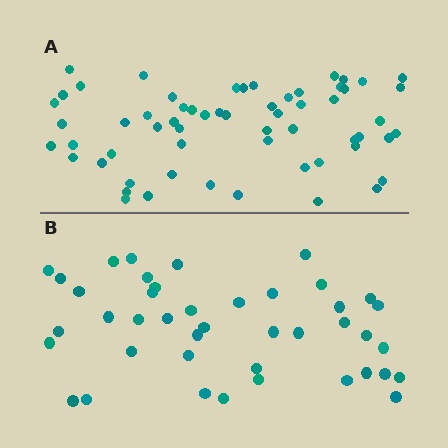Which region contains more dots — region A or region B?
Region A (the top region) has more dots.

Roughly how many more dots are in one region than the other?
Region A has approximately 20 more dots than region B.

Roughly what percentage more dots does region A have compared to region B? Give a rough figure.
About 45% more.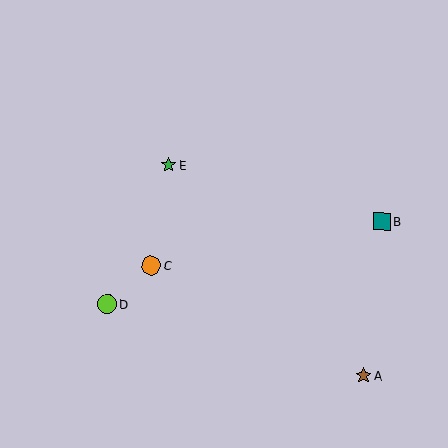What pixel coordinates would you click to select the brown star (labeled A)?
Click at (363, 376) to select the brown star A.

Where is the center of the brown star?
The center of the brown star is at (363, 376).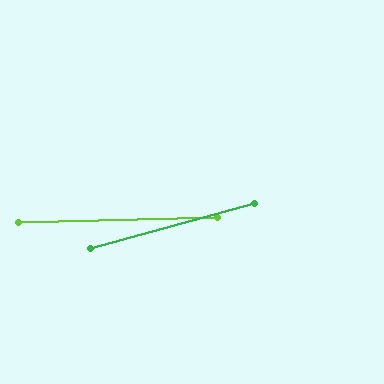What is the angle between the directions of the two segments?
Approximately 14 degrees.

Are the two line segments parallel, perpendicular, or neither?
Neither parallel nor perpendicular — they differ by about 14°.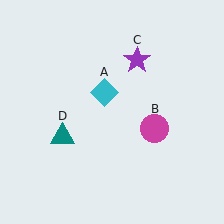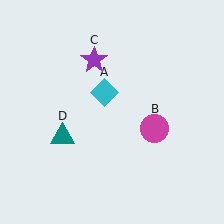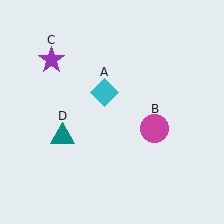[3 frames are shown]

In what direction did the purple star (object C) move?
The purple star (object C) moved left.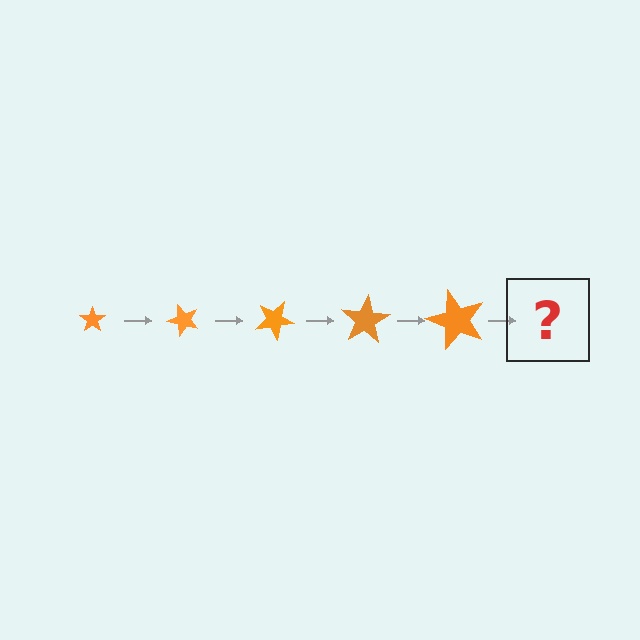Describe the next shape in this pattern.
It should be a star, larger than the previous one and rotated 250 degrees from the start.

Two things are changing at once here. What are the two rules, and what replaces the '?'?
The two rules are that the star grows larger each step and it rotates 50 degrees each step. The '?' should be a star, larger than the previous one and rotated 250 degrees from the start.